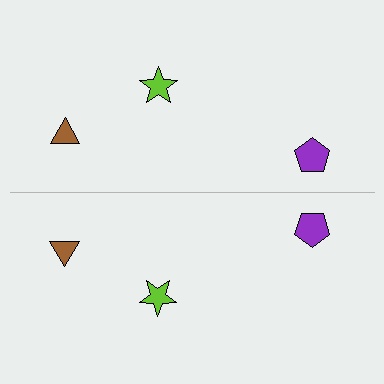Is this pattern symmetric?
Yes, this pattern has bilateral (reflection) symmetry.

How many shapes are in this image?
There are 6 shapes in this image.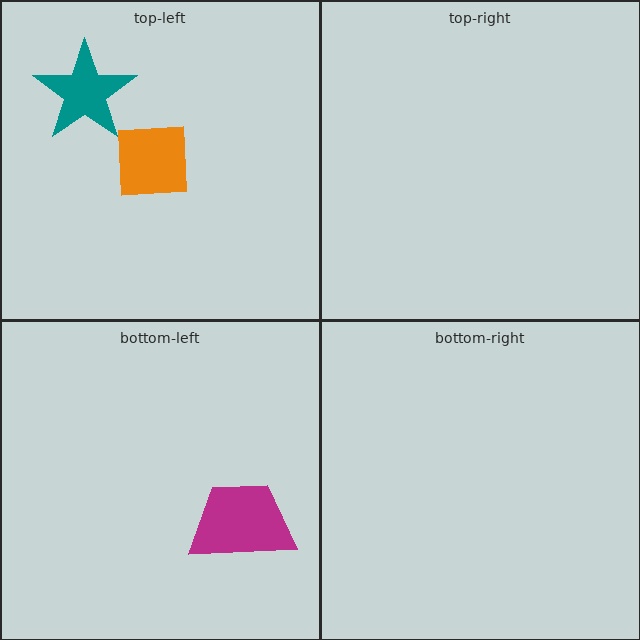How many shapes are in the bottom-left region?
1.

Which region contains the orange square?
The top-left region.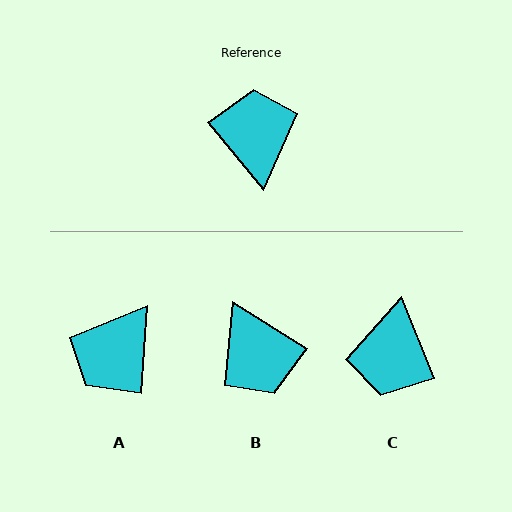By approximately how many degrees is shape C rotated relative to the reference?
Approximately 162 degrees counter-clockwise.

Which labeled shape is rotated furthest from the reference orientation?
C, about 162 degrees away.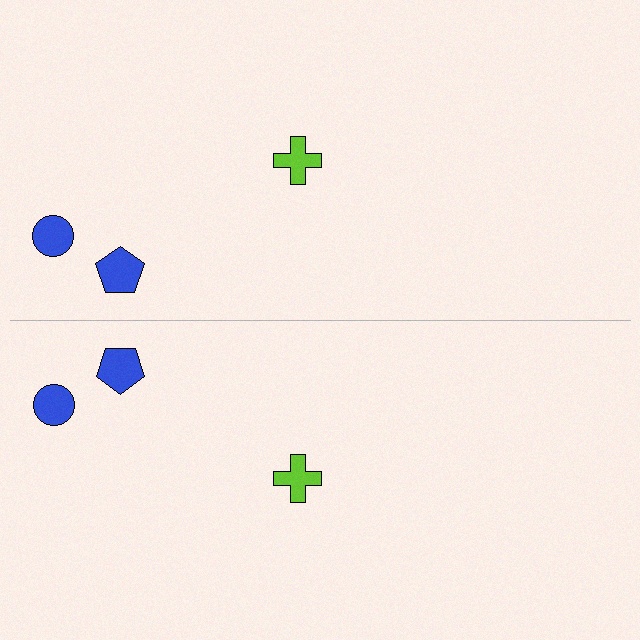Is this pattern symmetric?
Yes, this pattern has bilateral (reflection) symmetry.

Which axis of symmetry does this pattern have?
The pattern has a horizontal axis of symmetry running through the center of the image.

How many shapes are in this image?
There are 6 shapes in this image.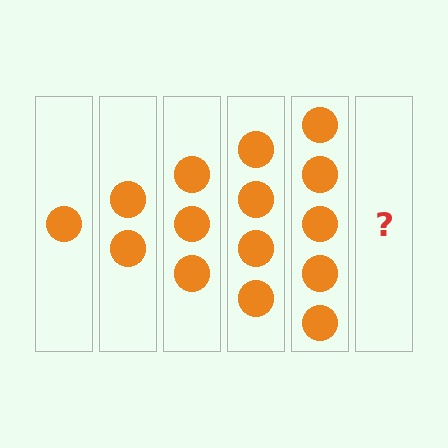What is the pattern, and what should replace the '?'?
The pattern is that each step adds one more circle. The '?' should be 6 circles.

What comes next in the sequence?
The next element should be 6 circles.